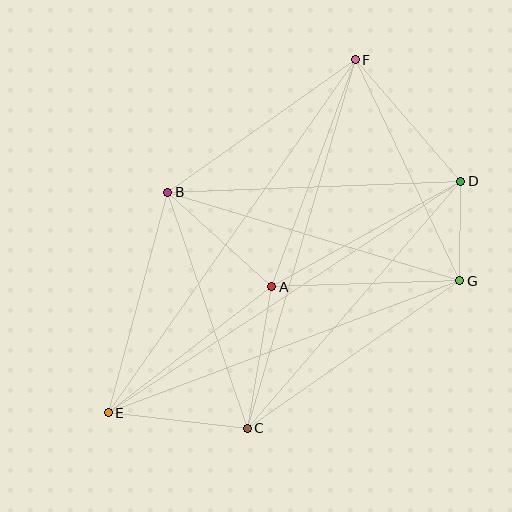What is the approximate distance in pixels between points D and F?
The distance between D and F is approximately 161 pixels.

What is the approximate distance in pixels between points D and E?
The distance between D and E is approximately 422 pixels.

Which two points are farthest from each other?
Points E and F are farthest from each other.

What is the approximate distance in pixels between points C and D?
The distance between C and D is approximately 327 pixels.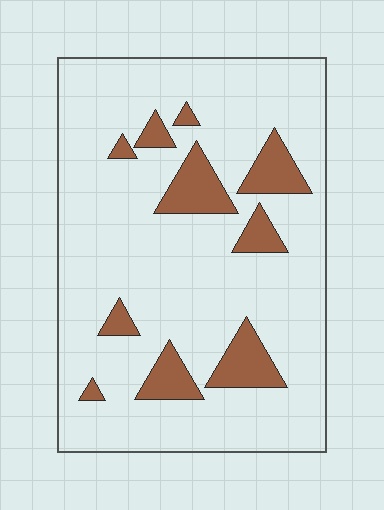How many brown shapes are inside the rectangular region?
10.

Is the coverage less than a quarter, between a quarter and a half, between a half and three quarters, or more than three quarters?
Less than a quarter.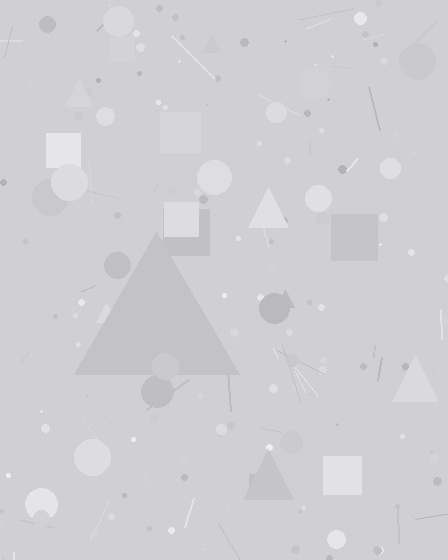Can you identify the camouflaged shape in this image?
The camouflaged shape is a triangle.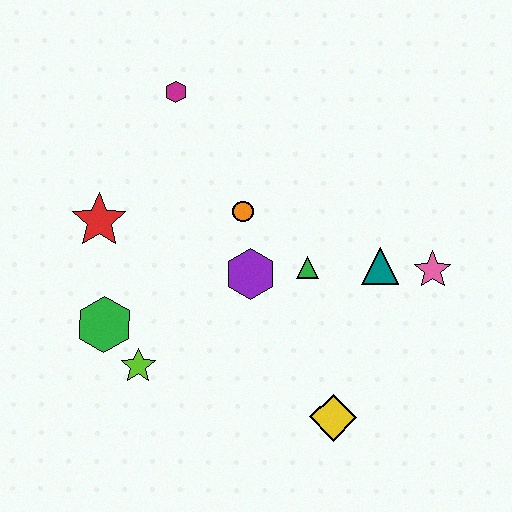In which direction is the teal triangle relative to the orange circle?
The teal triangle is to the right of the orange circle.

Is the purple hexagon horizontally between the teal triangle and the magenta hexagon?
Yes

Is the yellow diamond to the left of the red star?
No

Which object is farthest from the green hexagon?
The pink star is farthest from the green hexagon.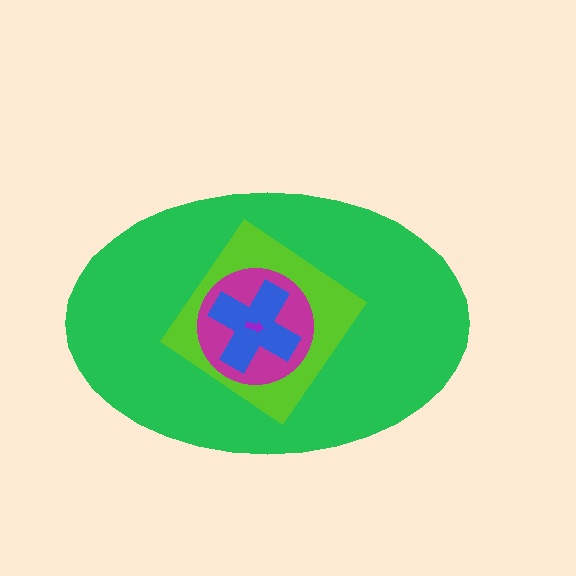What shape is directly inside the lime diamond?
The magenta circle.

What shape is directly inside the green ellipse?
The lime diamond.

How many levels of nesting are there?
5.